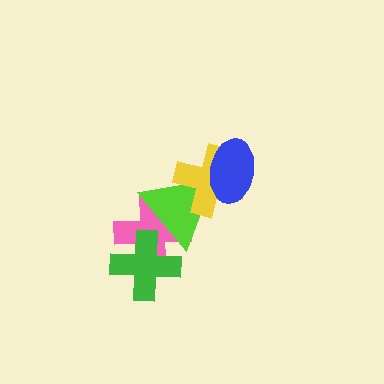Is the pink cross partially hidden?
Yes, it is partially covered by another shape.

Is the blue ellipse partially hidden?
No, no other shape covers it.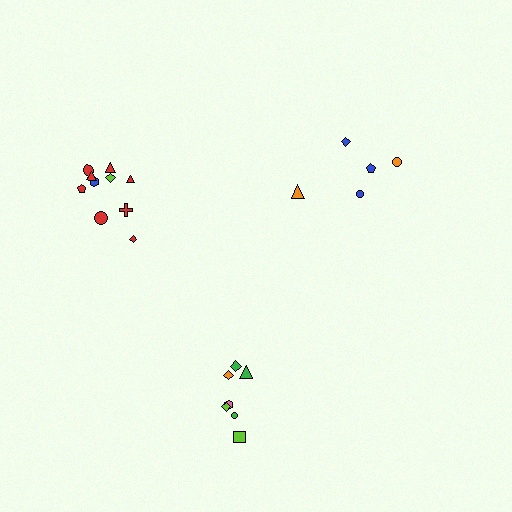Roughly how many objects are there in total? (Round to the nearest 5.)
Roughly 20 objects in total.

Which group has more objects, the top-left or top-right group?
The top-left group.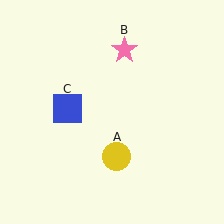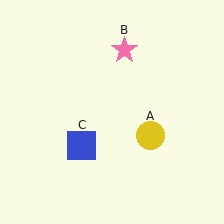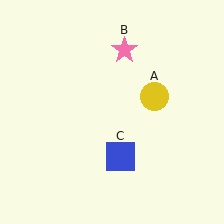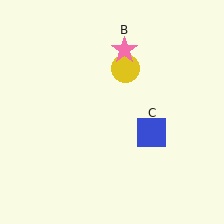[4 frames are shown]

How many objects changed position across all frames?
2 objects changed position: yellow circle (object A), blue square (object C).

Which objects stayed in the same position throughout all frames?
Pink star (object B) remained stationary.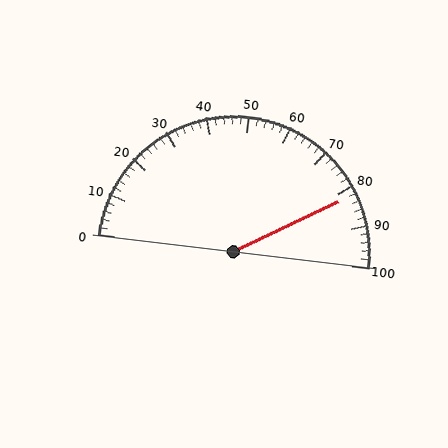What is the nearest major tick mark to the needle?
The nearest major tick mark is 80.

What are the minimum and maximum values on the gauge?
The gauge ranges from 0 to 100.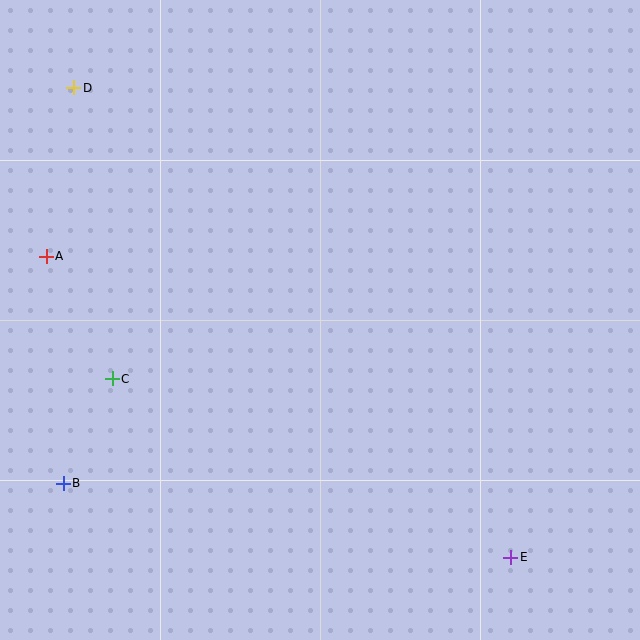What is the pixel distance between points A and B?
The distance between A and B is 228 pixels.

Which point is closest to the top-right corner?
Point E is closest to the top-right corner.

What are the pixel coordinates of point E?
Point E is at (511, 557).